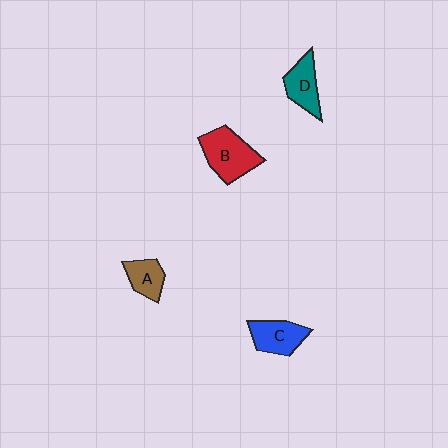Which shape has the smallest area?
Shape A (brown).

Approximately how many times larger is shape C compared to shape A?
Approximately 1.3 times.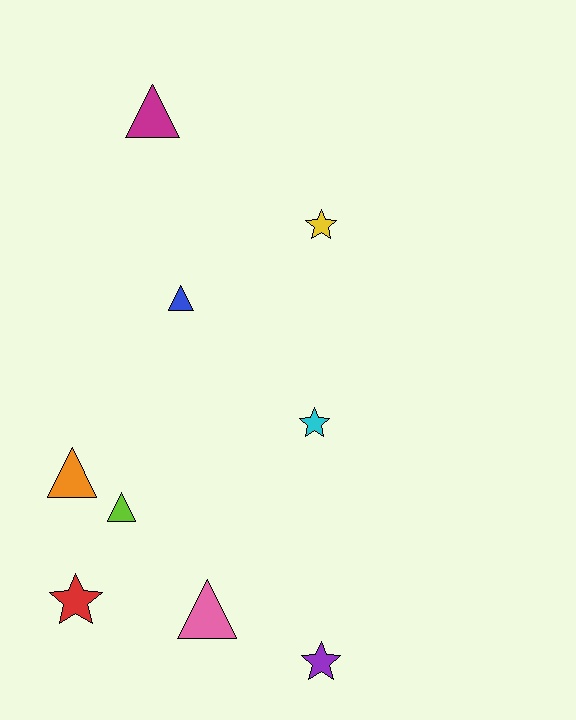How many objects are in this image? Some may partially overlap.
There are 9 objects.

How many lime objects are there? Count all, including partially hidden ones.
There is 1 lime object.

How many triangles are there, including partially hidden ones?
There are 5 triangles.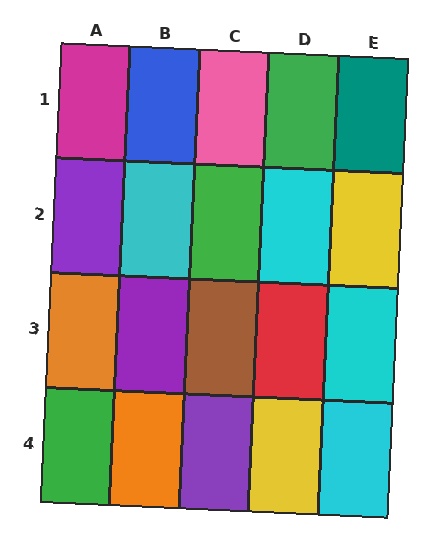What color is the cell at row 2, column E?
Yellow.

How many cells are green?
3 cells are green.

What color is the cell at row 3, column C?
Brown.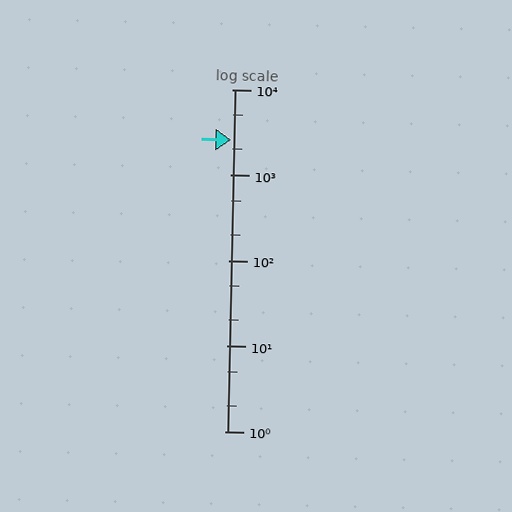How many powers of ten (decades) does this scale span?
The scale spans 4 decades, from 1 to 10000.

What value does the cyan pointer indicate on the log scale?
The pointer indicates approximately 2600.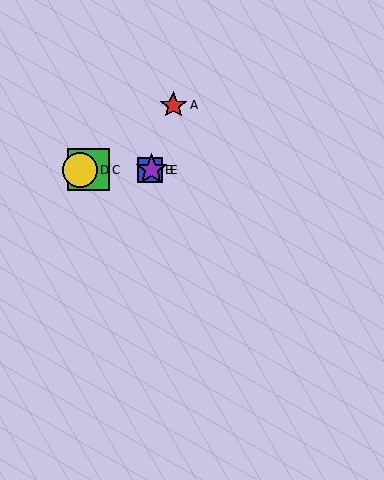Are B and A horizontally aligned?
No, B is at y≈170 and A is at y≈105.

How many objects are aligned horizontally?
4 objects (B, C, D, E) are aligned horizontally.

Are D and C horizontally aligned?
Yes, both are at y≈170.